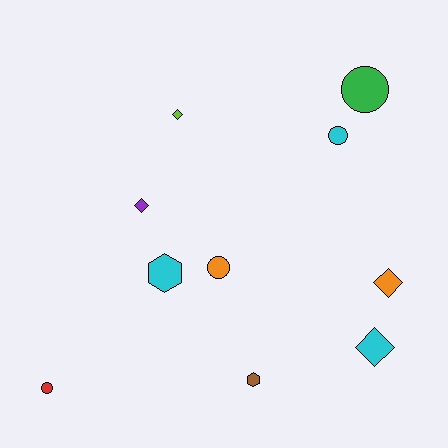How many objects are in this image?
There are 10 objects.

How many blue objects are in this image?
There are no blue objects.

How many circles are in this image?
There are 4 circles.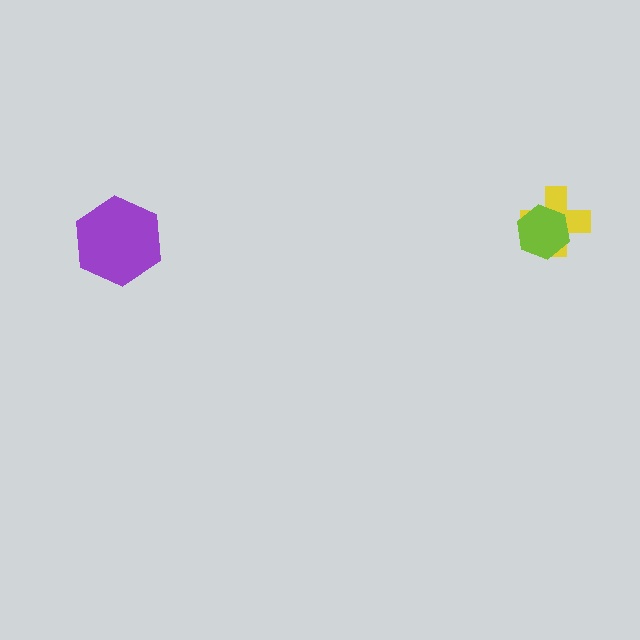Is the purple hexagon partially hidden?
No, no other shape covers it.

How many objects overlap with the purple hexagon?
0 objects overlap with the purple hexagon.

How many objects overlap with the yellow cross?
1 object overlaps with the yellow cross.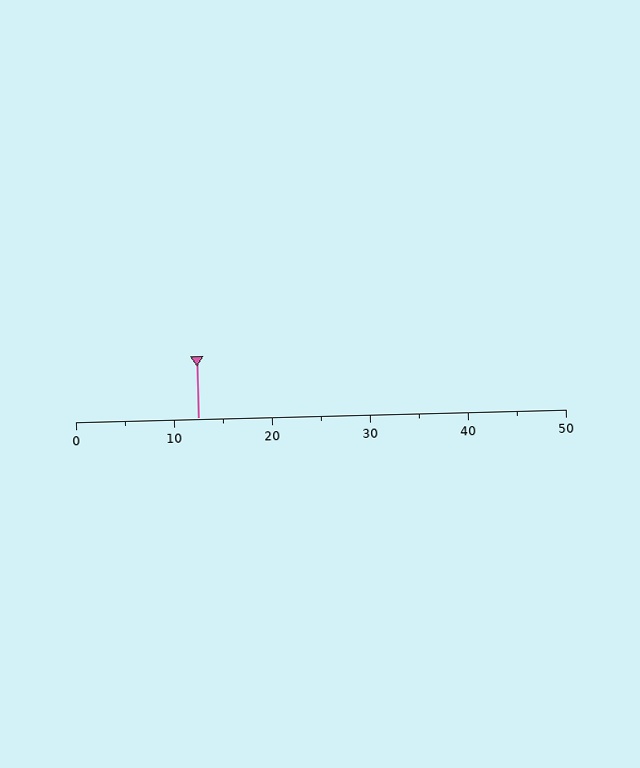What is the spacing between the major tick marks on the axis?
The major ticks are spaced 10 apart.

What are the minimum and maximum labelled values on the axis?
The axis runs from 0 to 50.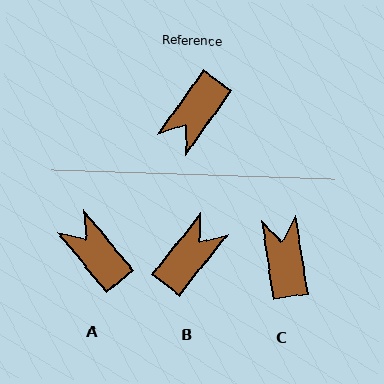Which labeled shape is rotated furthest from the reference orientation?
B, about 177 degrees away.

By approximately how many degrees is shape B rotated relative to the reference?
Approximately 177 degrees counter-clockwise.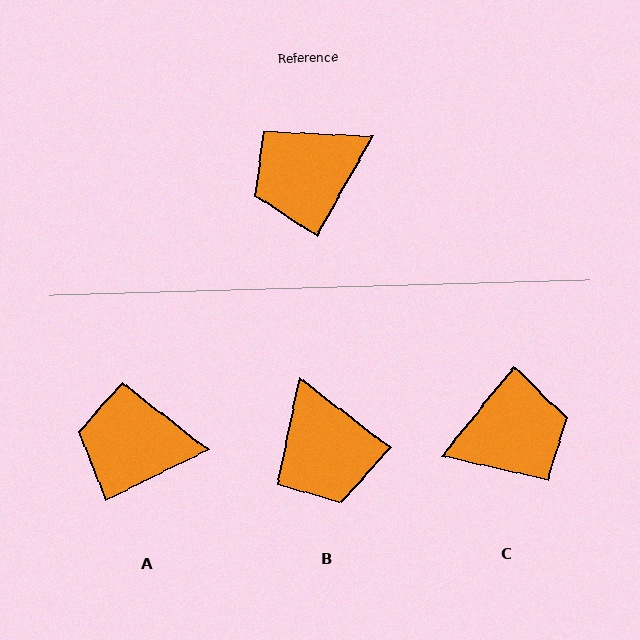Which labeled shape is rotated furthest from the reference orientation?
C, about 170 degrees away.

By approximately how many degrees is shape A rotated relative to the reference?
Approximately 35 degrees clockwise.